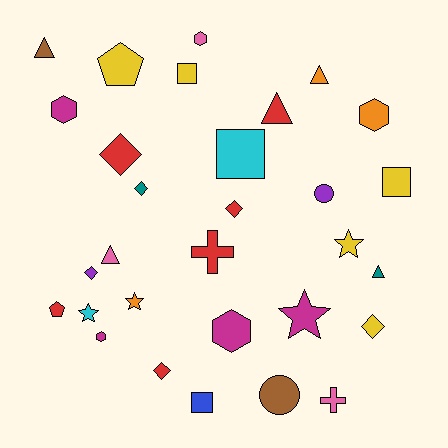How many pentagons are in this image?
There are 2 pentagons.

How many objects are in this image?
There are 30 objects.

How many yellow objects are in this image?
There are 5 yellow objects.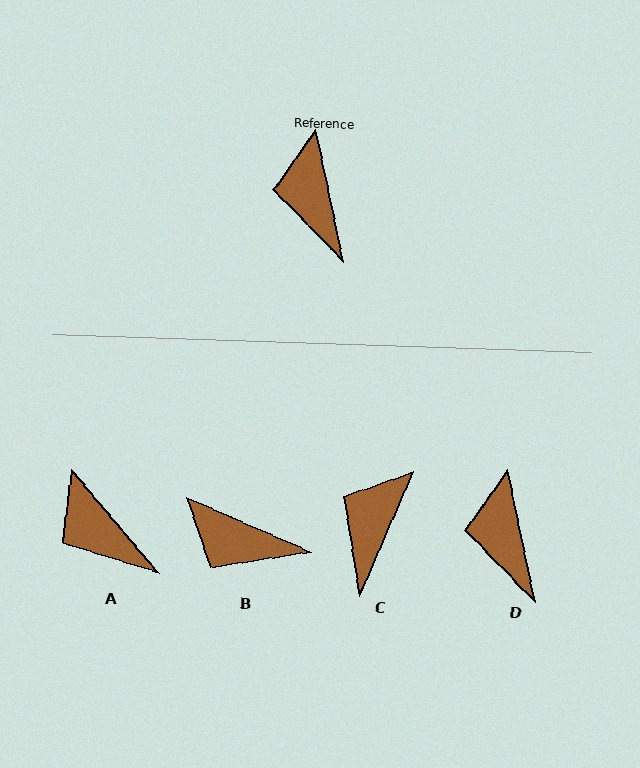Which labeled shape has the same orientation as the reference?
D.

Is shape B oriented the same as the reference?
No, it is off by about 55 degrees.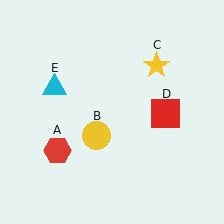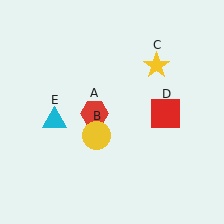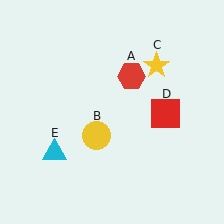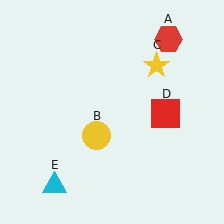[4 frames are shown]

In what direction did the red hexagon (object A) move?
The red hexagon (object A) moved up and to the right.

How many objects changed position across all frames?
2 objects changed position: red hexagon (object A), cyan triangle (object E).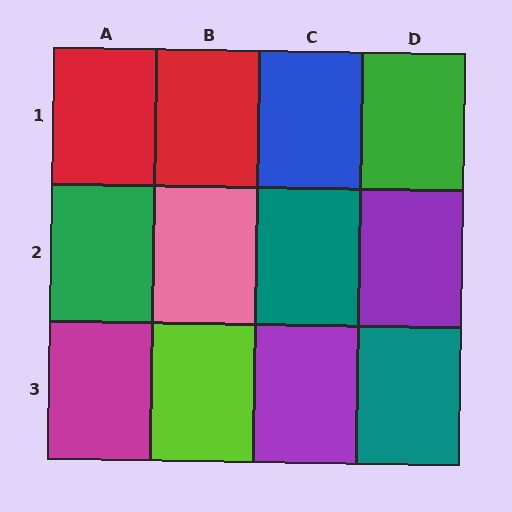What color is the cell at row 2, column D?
Purple.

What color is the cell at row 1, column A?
Red.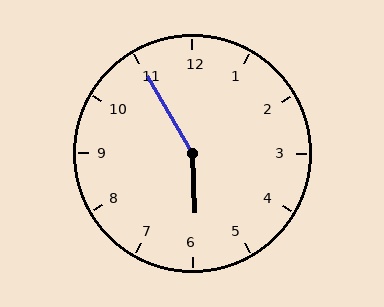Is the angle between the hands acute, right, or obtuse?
It is obtuse.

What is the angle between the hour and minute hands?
Approximately 152 degrees.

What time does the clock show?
5:55.